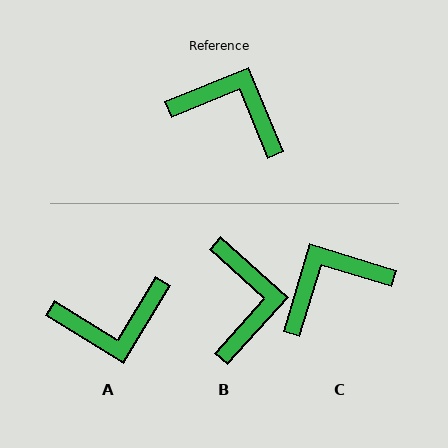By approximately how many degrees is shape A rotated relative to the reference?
Approximately 143 degrees clockwise.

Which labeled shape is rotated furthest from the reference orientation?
A, about 143 degrees away.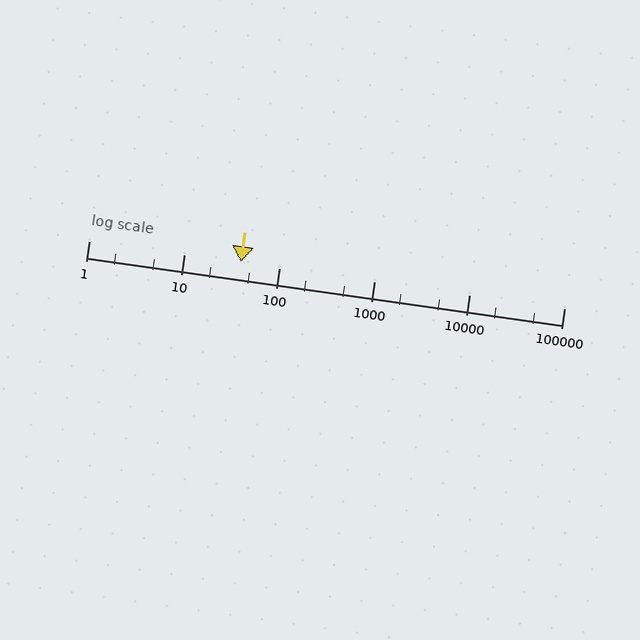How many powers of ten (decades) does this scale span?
The scale spans 5 decades, from 1 to 100000.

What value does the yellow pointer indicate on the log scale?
The pointer indicates approximately 40.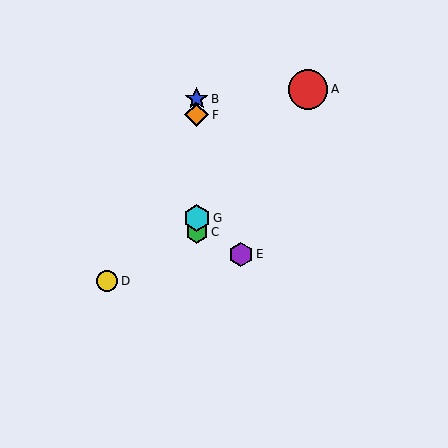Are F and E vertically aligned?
No, F is at x≈197 and E is at x≈241.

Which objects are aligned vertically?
Objects B, C, F, G are aligned vertically.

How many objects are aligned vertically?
4 objects (B, C, F, G) are aligned vertically.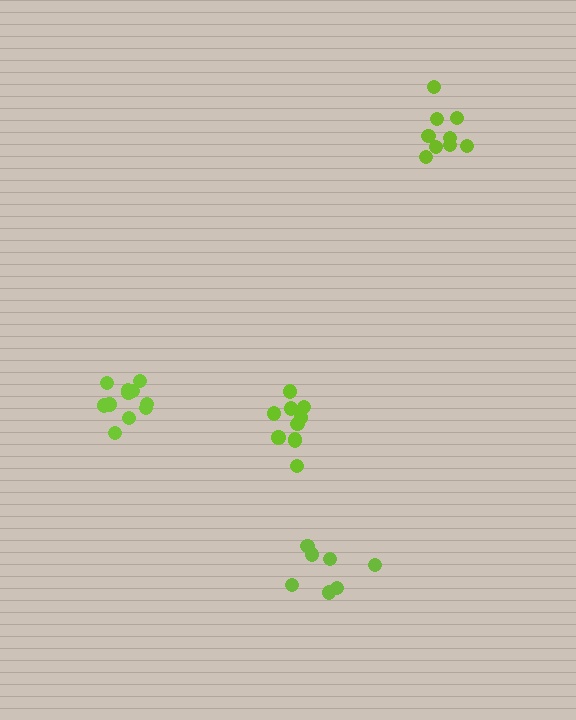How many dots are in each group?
Group 1: 7 dots, Group 2: 10 dots, Group 3: 9 dots, Group 4: 11 dots (37 total).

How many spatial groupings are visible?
There are 4 spatial groupings.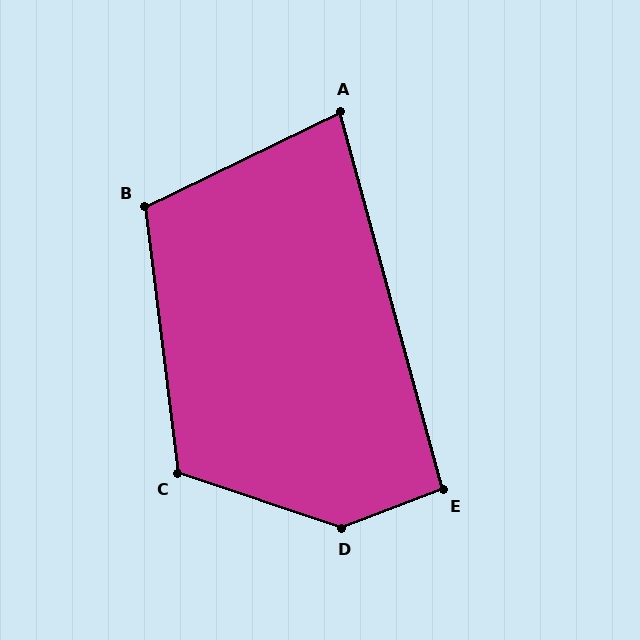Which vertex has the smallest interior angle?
A, at approximately 79 degrees.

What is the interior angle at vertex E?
Approximately 96 degrees (obtuse).